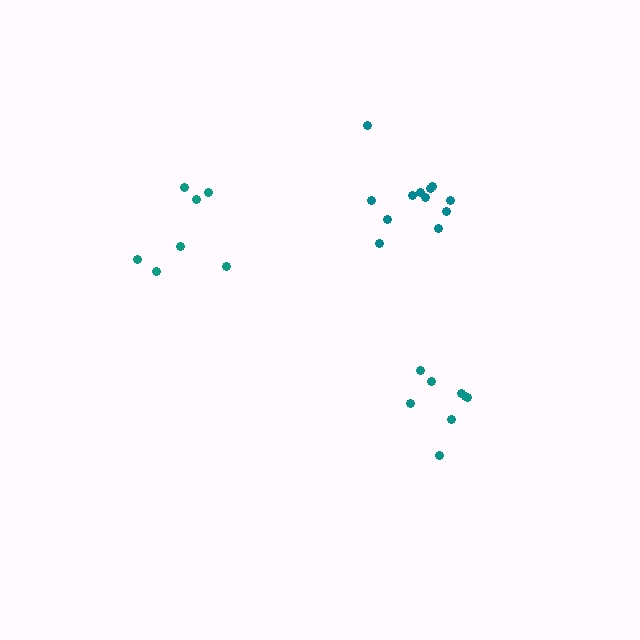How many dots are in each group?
Group 1: 7 dots, Group 2: 8 dots, Group 3: 12 dots (27 total).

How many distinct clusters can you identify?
There are 3 distinct clusters.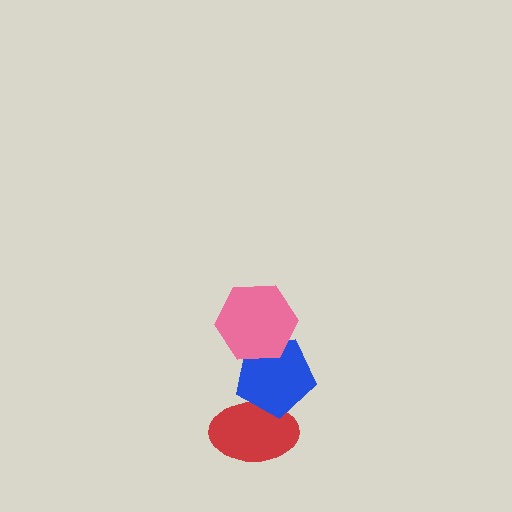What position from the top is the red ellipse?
The red ellipse is 3rd from the top.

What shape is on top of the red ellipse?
The blue pentagon is on top of the red ellipse.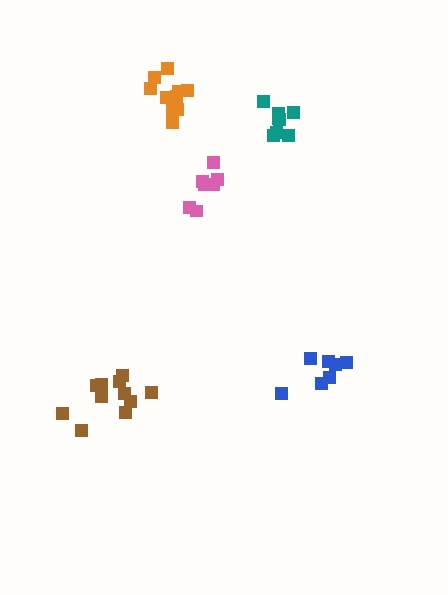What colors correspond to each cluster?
The clusters are colored: orange, teal, blue, brown, pink.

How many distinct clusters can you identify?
There are 5 distinct clusters.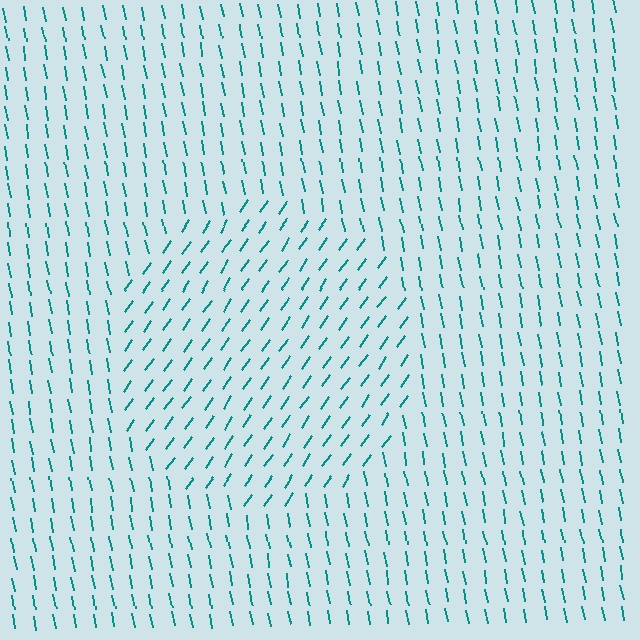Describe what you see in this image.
The image is filled with small teal line segments. A circle region in the image has lines oriented differently from the surrounding lines, creating a visible texture boundary.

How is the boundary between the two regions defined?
The boundary is defined purely by a change in line orientation (approximately 45 degrees difference). All lines are the same color and thickness.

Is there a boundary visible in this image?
Yes, there is a texture boundary formed by a change in line orientation.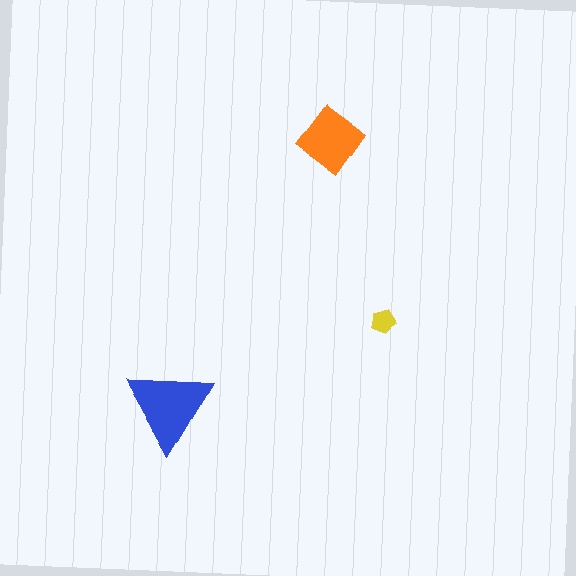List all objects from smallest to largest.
The yellow pentagon, the orange diamond, the blue triangle.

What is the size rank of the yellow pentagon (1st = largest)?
3rd.